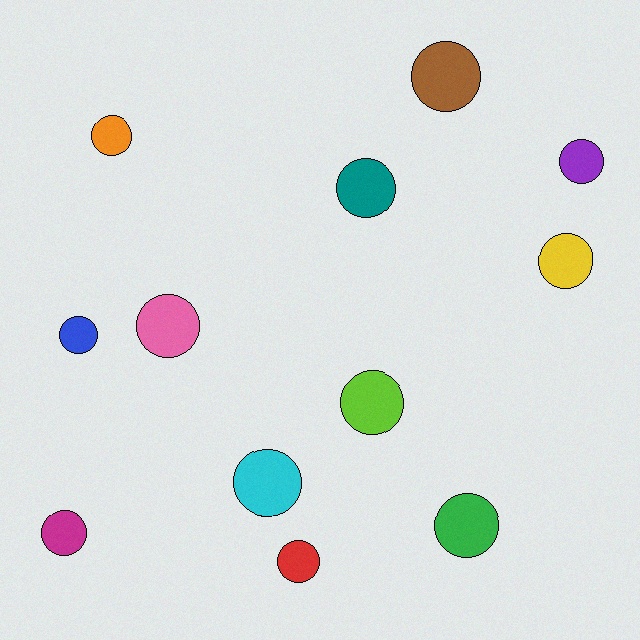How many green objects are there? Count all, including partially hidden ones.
There is 1 green object.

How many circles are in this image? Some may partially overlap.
There are 12 circles.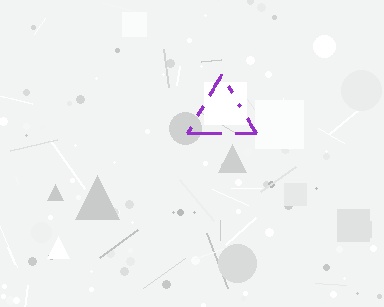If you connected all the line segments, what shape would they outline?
They would outline a triangle.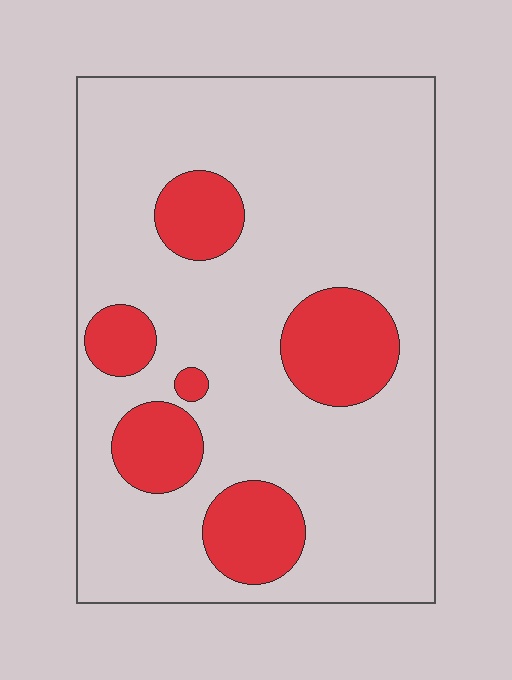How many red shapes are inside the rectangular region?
6.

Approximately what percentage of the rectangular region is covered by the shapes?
Approximately 20%.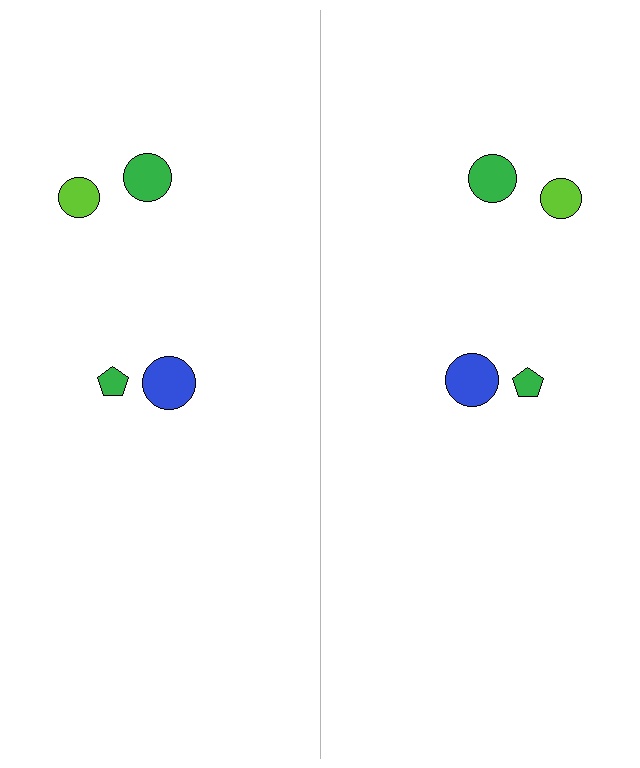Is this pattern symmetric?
Yes, this pattern has bilateral (reflection) symmetry.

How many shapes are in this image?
There are 8 shapes in this image.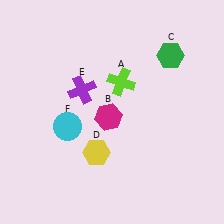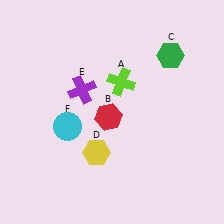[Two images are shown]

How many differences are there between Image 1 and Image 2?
There is 1 difference between the two images.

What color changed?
The hexagon (B) changed from magenta in Image 1 to red in Image 2.